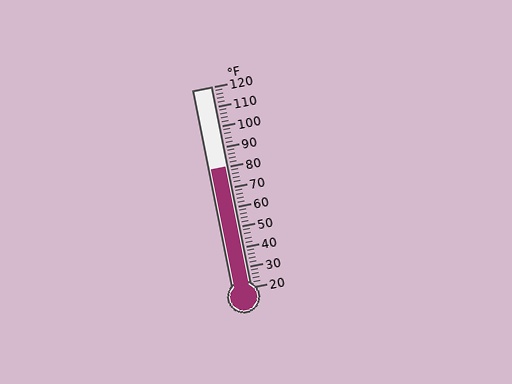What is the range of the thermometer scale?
The thermometer scale ranges from 20°F to 120°F.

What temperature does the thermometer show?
The thermometer shows approximately 80°F.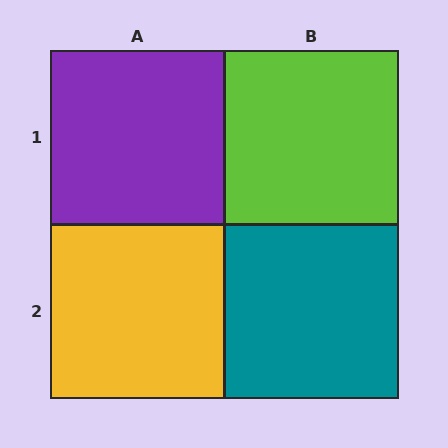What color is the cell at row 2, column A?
Yellow.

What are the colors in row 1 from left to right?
Purple, lime.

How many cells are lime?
1 cell is lime.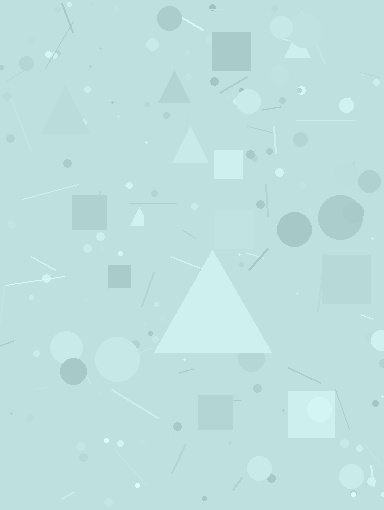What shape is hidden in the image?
A triangle is hidden in the image.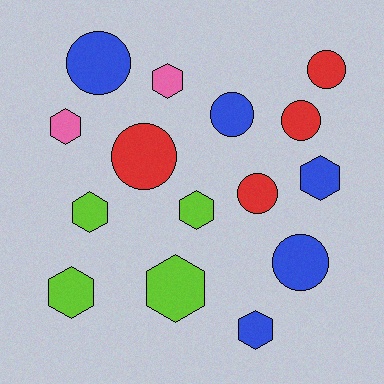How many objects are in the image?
There are 15 objects.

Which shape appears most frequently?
Hexagon, with 8 objects.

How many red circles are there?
There are 4 red circles.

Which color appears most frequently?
Blue, with 5 objects.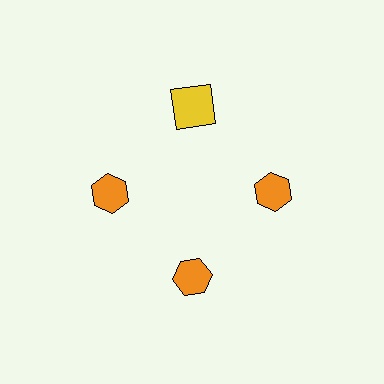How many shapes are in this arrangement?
There are 4 shapes arranged in a ring pattern.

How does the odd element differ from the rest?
It differs in both color (yellow instead of orange) and shape (square instead of hexagon).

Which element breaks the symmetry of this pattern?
The yellow square at roughly the 12 o'clock position breaks the symmetry. All other shapes are orange hexagons.